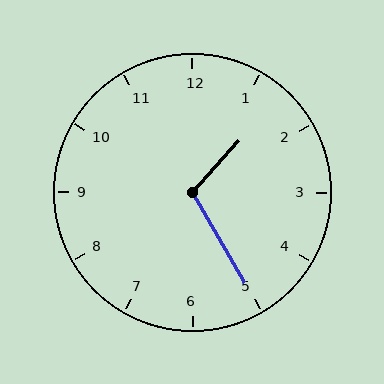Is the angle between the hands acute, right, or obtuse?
It is obtuse.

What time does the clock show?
1:25.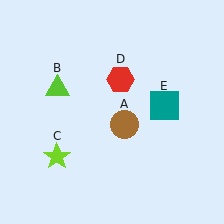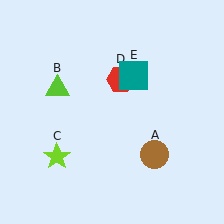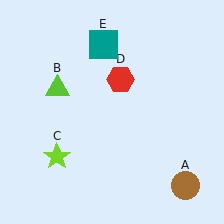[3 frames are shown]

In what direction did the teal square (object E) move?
The teal square (object E) moved up and to the left.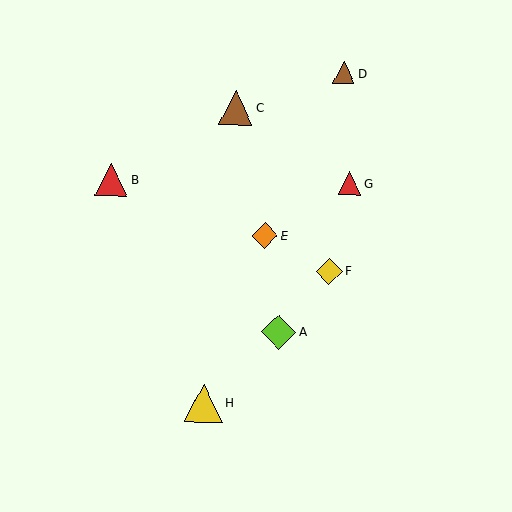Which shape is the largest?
The yellow triangle (labeled H) is the largest.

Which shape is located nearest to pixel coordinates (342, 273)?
The yellow diamond (labeled F) at (329, 271) is nearest to that location.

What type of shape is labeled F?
Shape F is a yellow diamond.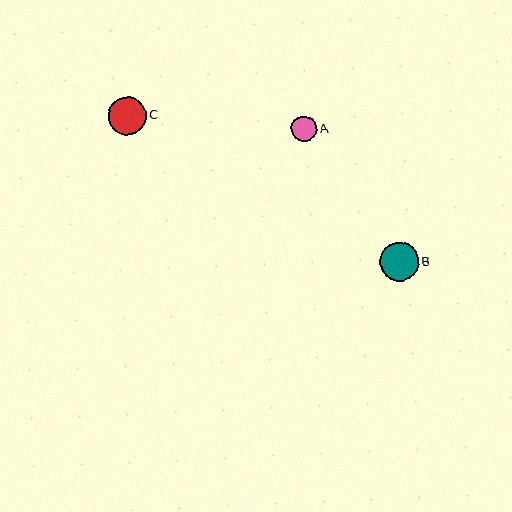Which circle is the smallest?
Circle A is the smallest with a size of approximately 26 pixels.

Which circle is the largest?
Circle B is the largest with a size of approximately 39 pixels.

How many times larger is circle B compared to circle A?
Circle B is approximately 1.5 times the size of circle A.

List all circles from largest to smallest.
From largest to smallest: B, C, A.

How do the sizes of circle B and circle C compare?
Circle B and circle C are approximately the same size.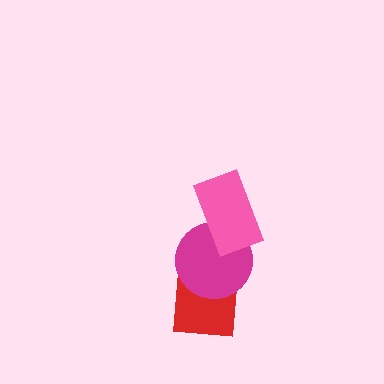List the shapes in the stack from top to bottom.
From top to bottom: the pink rectangle, the magenta circle, the red square.